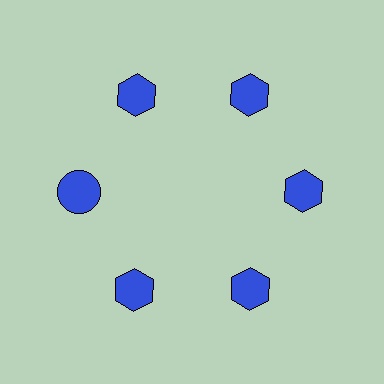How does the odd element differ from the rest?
It has a different shape: circle instead of hexagon.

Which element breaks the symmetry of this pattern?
The blue circle at roughly the 9 o'clock position breaks the symmetry. All other shapes are blue hexagons.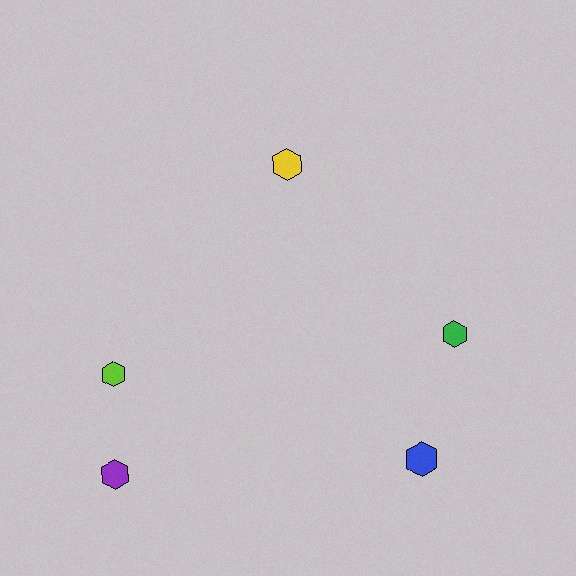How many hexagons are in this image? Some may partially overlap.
There are 5 hexagons.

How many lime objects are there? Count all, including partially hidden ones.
There is 1 lime object.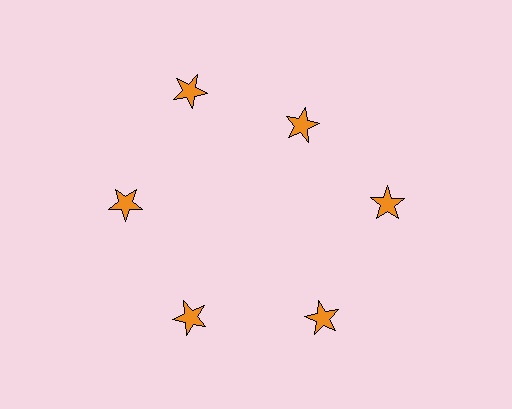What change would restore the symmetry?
The symmetry would be restored by moving it outward, back onto the ring so that all 6 stars sit at equal angles and equal distance from the center.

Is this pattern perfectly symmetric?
No. The 6 orange stars are arranged in a ring, but one element near the 1 o'clock position is pulled inward toward the center, breaking the 6-fold rotational symmetry.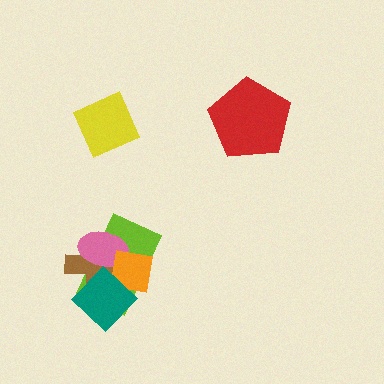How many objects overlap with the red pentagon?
0 objects overlap with the red pentagon.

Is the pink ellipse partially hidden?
Yes, it is partially covered by another shape.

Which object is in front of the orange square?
The teal diamond is in front of the orange square.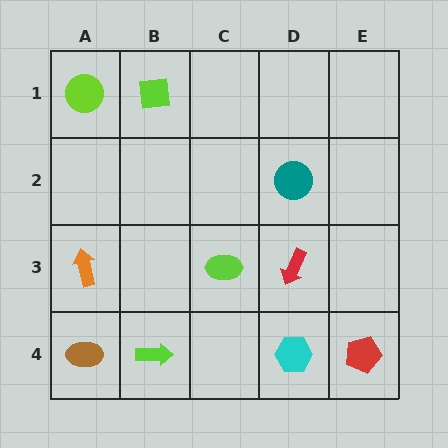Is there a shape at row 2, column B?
No, that cell is empty.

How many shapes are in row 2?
1 shape.